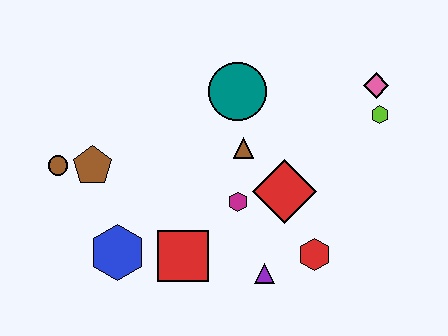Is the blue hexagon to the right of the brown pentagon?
Yes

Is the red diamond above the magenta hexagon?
Yes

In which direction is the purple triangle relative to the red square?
The purple triangle is to the right of the red square.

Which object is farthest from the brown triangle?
The brown circle is farthest from the brown triangle.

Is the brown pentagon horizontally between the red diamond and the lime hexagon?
No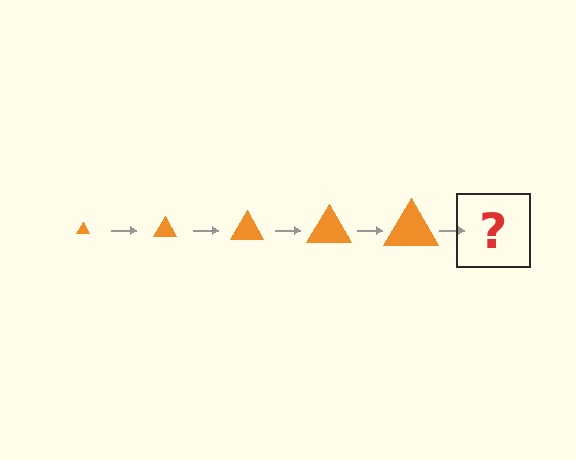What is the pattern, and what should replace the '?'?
The pattern is that the triangle gets progressively larger each step. The '?' should be an orange triangle, larger than the previous one.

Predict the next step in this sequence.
The next step is an orange triangle, larger than the previous one.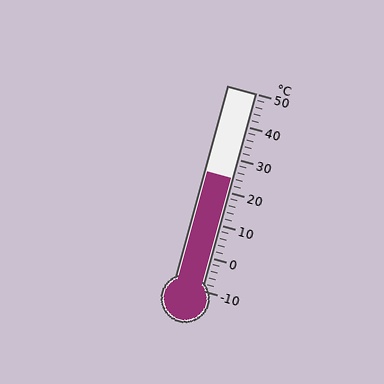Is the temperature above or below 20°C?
The temperature is above 20°C.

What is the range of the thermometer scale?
The thermometer scale ranges from -10°C to 50°C.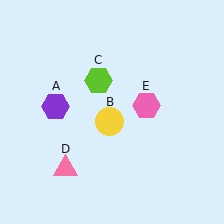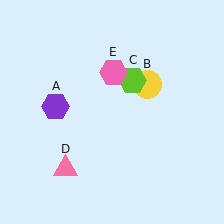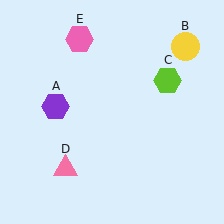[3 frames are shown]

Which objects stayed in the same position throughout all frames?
Purple hexagon (object A) and pink triangle (object D) remained stationary.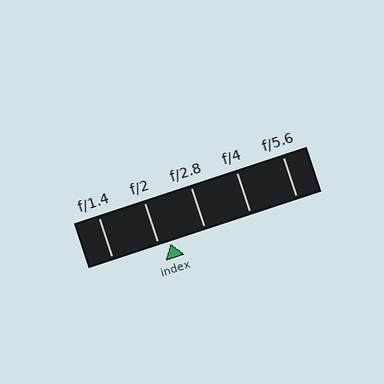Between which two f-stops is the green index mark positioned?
The index mark is between f/2 and f/2.8.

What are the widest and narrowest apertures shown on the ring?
The widest aperture shown is f/1.4 and the narrowest is f/5.6.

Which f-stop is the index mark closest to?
The index mark is closest to f/2.